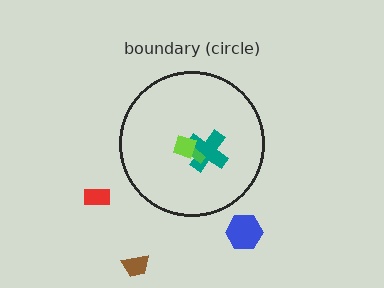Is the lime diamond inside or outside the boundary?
Inside.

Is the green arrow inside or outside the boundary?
Inside.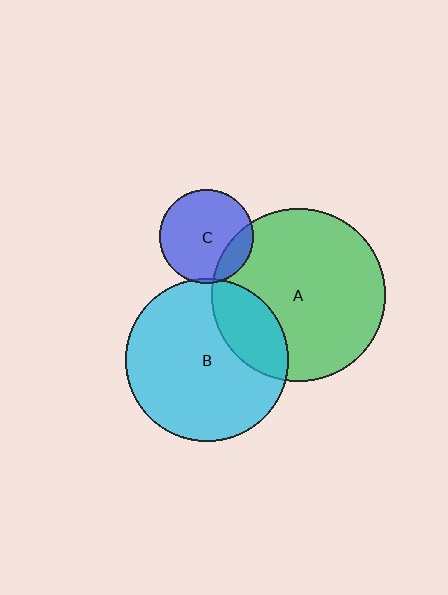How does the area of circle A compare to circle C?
Approximately 3.4 times.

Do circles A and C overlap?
Yes.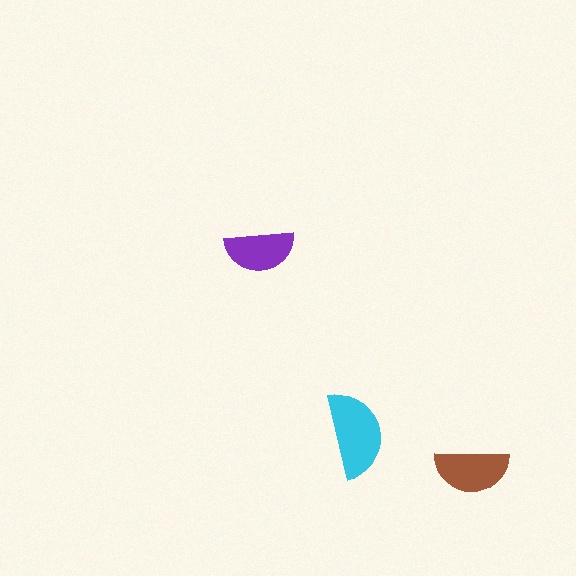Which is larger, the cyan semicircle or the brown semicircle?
The cyan one.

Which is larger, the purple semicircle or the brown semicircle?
The brown one.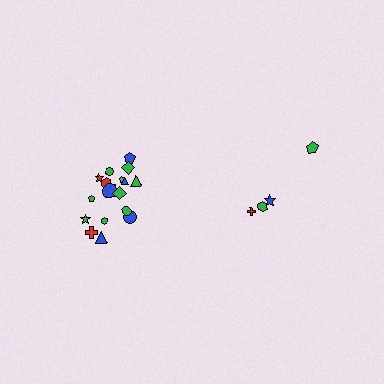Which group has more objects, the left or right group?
The left group.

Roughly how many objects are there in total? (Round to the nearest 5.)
Roughly 20 objects in total.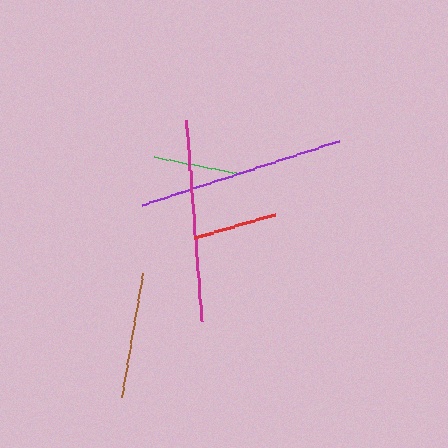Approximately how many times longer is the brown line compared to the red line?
The brown line is approximately 1.5 times the length of the red line.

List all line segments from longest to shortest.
From longest to shortest: purple, magenta, brown, green, red.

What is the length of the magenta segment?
The magenta segment is approximately 202 pixels long.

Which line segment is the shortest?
The red line is the shortest at approximately 84 pixels.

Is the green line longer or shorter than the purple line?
The purple line is longer than the green line.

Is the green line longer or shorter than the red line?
The green line is longer than the red line.